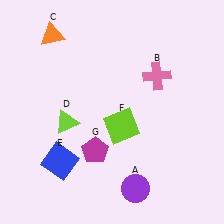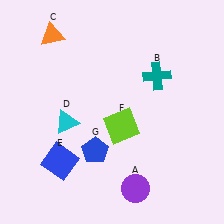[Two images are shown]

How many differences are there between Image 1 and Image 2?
There are 3 differences between the two images.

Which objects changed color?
B changed from pink to teal. D changed from lime to cyan. G changed from magenta to blue.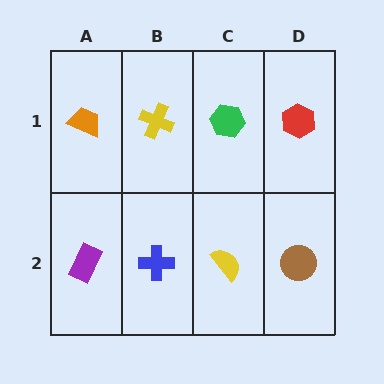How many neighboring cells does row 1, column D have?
2.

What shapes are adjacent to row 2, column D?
A red hexagon (row 1, column D), a yellow semicircle (row 2, column C).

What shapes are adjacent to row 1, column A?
A purple rectangle (row 2, column A), a yellow cross (row 1, column B).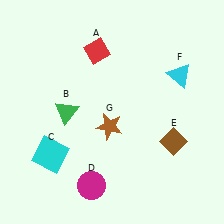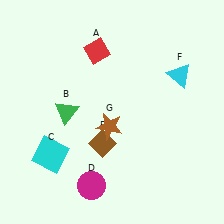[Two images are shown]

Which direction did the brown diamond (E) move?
The brown diamond (E) moved left.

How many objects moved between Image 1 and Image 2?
1 object moved between the two images.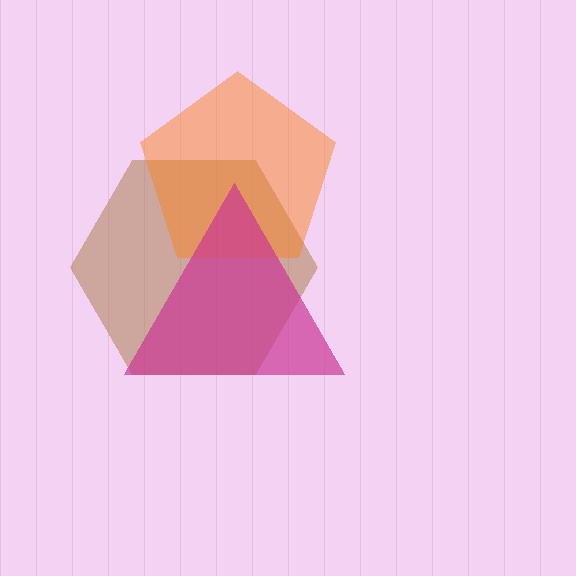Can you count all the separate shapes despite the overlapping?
Yes, there are 3 separate shapes.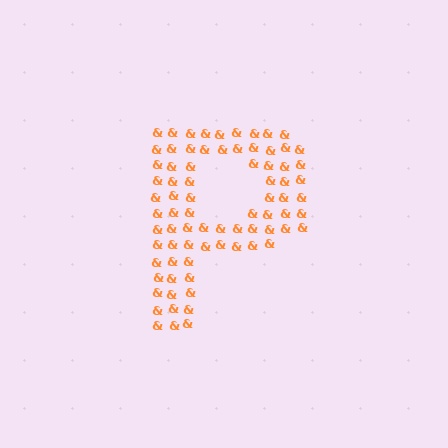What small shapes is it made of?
It is made of small ampersands.